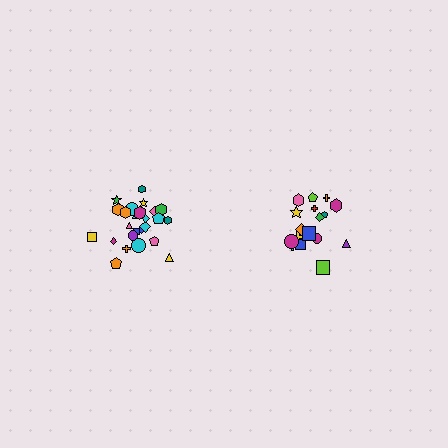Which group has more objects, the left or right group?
The left group.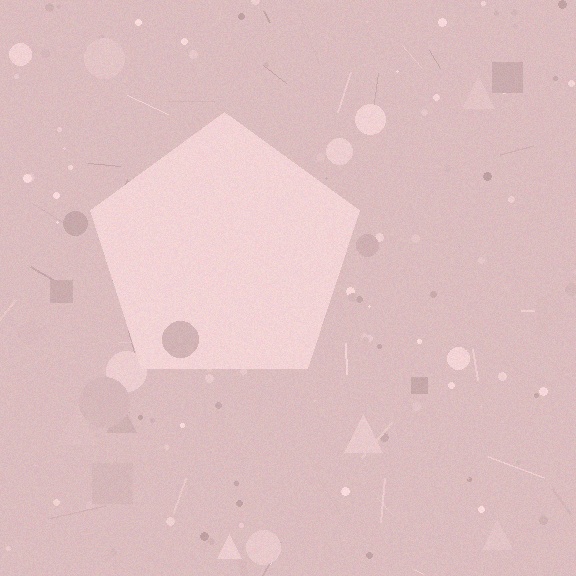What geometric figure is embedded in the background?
A pentagon is embedded in the background.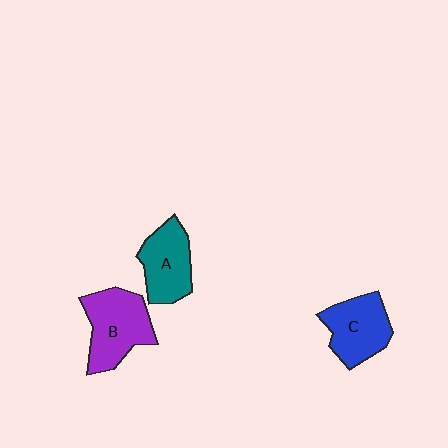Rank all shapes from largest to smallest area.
From largest to smallest: B (purple), C (blue), A (teal).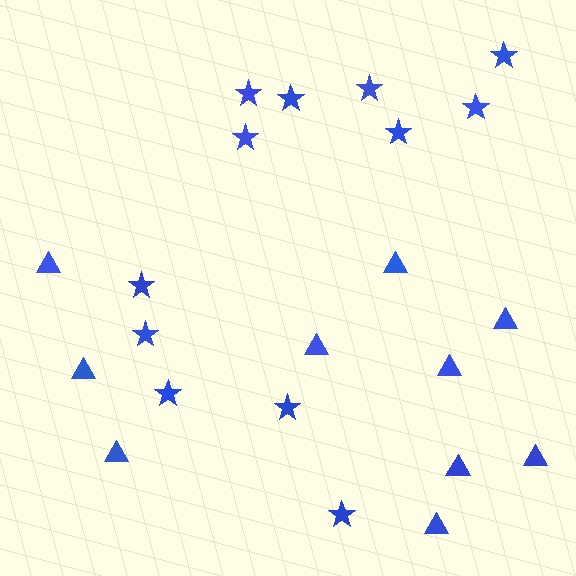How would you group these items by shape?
There are 2 groups: one group of triangles (10) and one group of stars (12).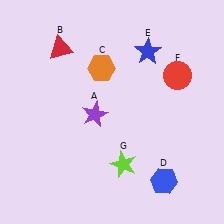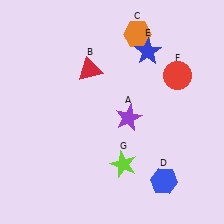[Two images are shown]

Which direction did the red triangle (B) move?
The red triangle (B) moved right.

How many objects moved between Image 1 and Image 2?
3 objects moved between the two images.